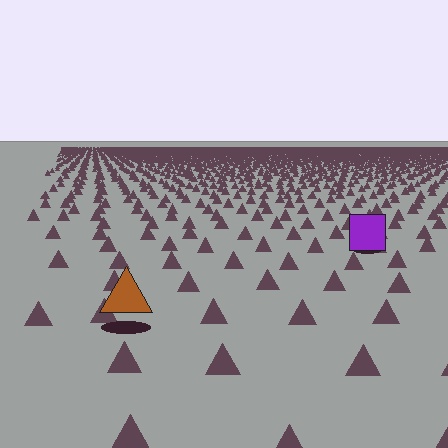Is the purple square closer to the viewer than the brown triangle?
No. The brown triangle is closer — you can tell from the texture gradient: the ground texture is coarser near it.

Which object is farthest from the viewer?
The purple square is farthest from the viewer. It appears smaller and the ground texture around it is denser.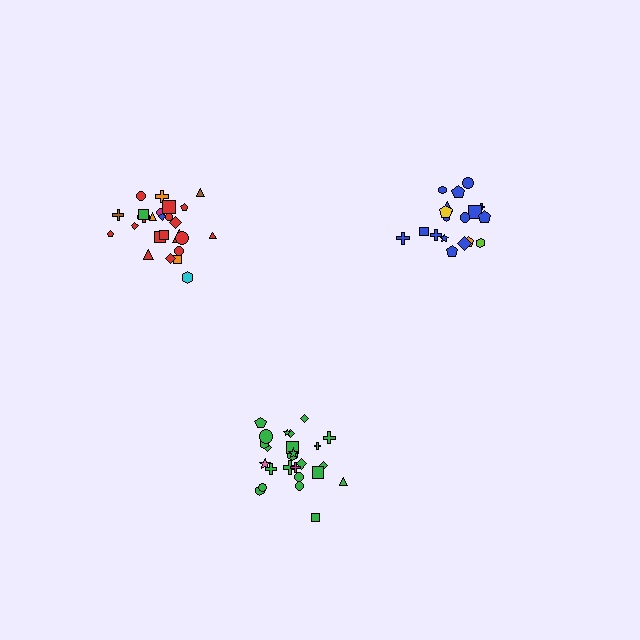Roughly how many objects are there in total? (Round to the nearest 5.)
Roughly 70 objects in total.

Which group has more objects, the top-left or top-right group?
The top-left group.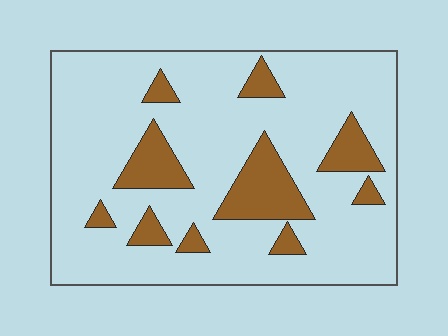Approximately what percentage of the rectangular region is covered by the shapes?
Approximately 20%.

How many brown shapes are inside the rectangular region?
10.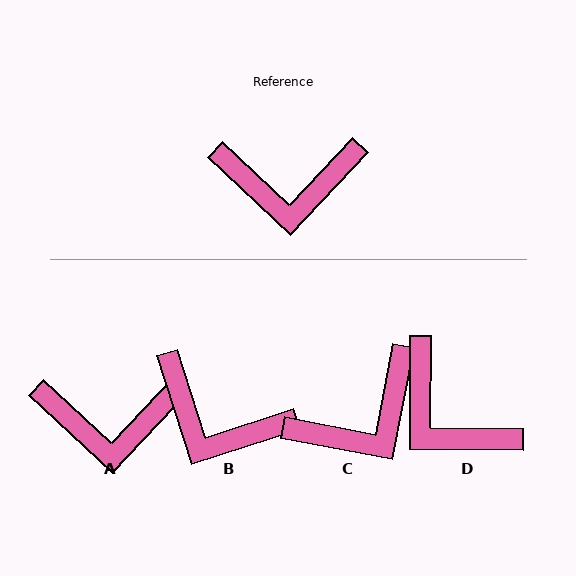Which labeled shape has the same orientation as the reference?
A.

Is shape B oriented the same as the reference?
No, it is off by about 29 degrees.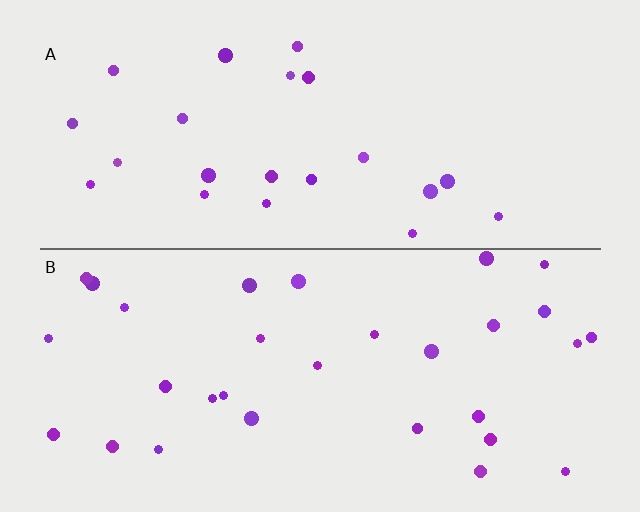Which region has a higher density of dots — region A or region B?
B (the bottom).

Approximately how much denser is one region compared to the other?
Approximately 1.4× — region B over region A.